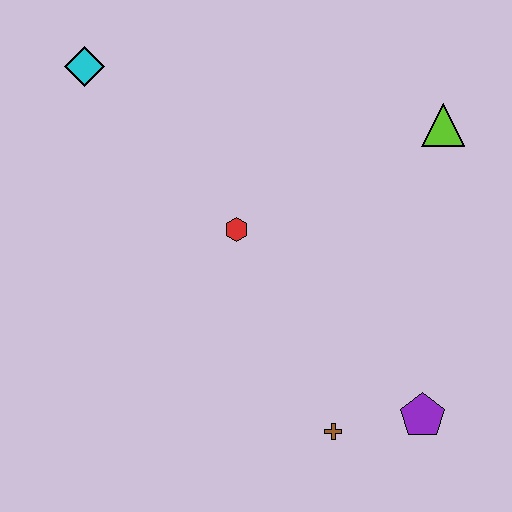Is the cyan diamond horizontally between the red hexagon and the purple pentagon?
No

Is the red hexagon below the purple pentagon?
No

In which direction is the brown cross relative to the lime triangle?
The brown cross is below the lime triangle.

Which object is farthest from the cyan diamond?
The purple pentagon is farthest from the cyan diamond.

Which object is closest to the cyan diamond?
The red hexagon is closest to the cyan diamond.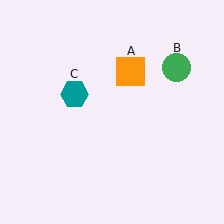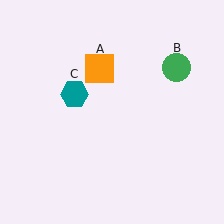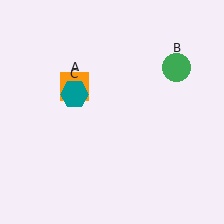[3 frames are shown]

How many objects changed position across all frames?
1 object changed position: orange square (object A).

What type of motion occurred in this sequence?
The orange square (object A) rotated counterclockwise around the center of the scene.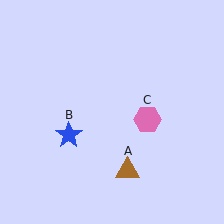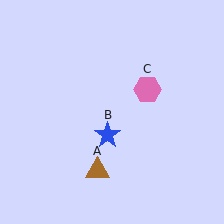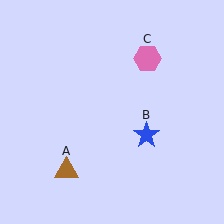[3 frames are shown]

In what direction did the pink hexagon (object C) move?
The pink hexagon (object C) moved up.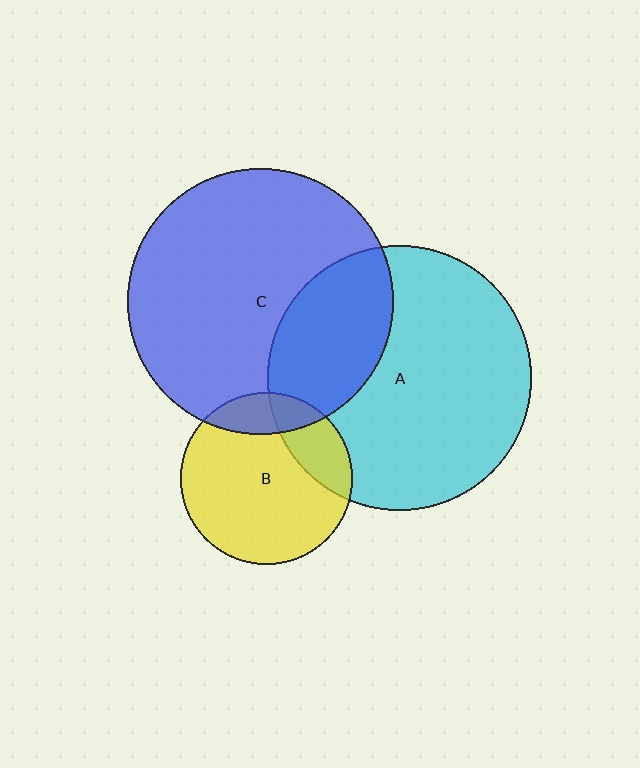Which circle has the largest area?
Circle C (blue).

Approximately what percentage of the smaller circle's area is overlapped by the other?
Approximately 30%.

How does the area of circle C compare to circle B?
Approximately 2.4 times.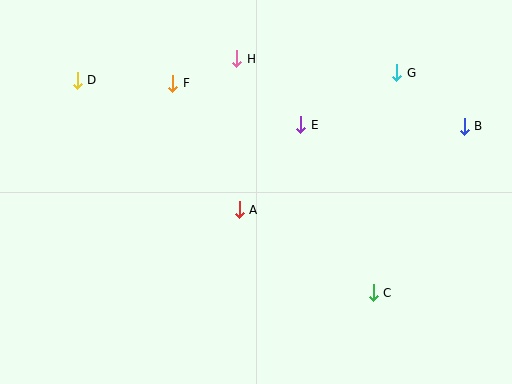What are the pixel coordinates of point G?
Point G is at (397, 73).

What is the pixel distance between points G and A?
The distance between G and A is 209 pixels.